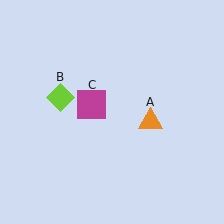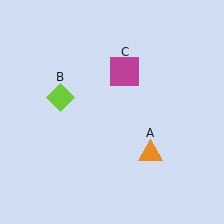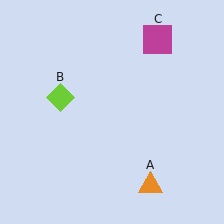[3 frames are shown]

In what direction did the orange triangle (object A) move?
The orange triangle (object A) moved down.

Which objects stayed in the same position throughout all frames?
Lime diamond (object B) remained stationary.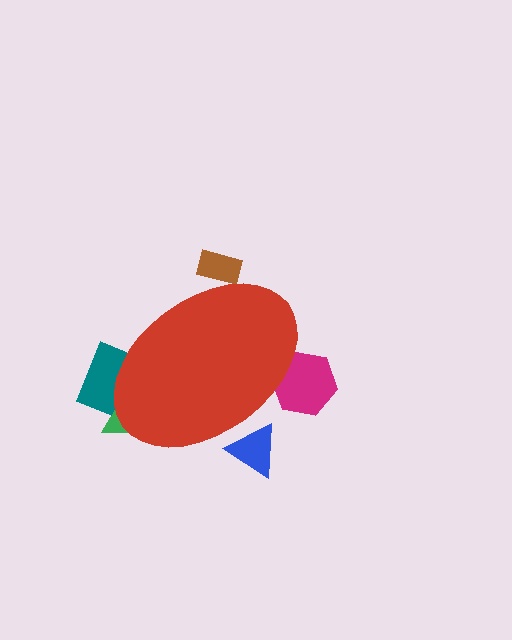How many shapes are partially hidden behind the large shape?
5 shapes are partially hidden.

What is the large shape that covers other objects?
A red ellipse.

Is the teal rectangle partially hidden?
Yes, the teal rectangle is partially hidden behind the red ellipse.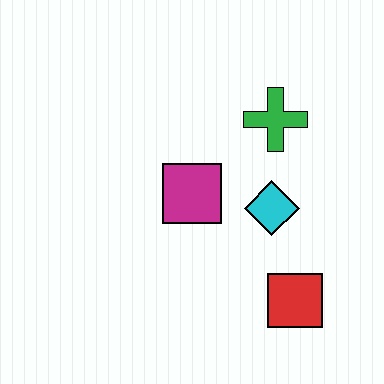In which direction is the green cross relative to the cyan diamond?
The green cross is above the cyan diamond.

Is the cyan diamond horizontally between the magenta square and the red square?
Yes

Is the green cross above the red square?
Yes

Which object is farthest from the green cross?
The red square is farthest from the green cross.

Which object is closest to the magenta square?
The cyan diamond is closest to the magenta square.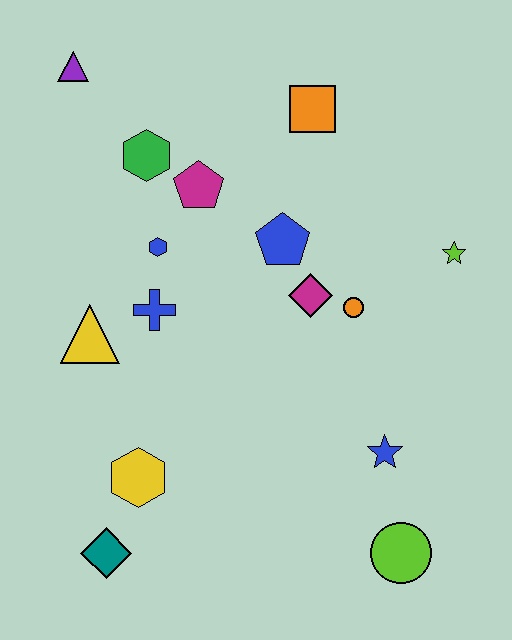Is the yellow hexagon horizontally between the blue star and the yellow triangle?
Yes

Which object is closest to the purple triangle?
The green hexagon is closest to the purple triangle.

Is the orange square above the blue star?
Yes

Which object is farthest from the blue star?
The purple triangle is farthest from the blue star.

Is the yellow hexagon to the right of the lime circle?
No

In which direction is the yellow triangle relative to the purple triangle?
The yellow triangle is below the purple triangle.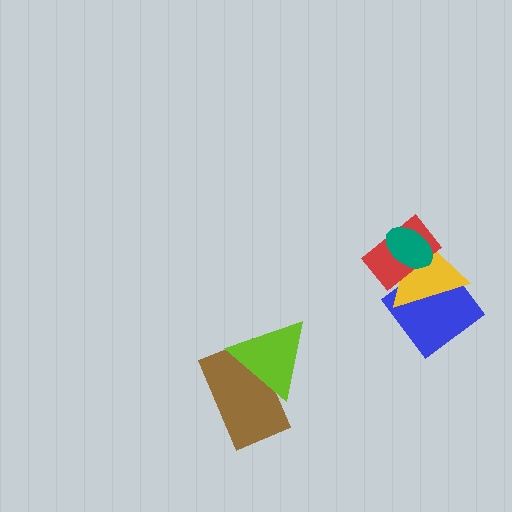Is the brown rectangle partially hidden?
Yes, it is partially covered by another shape.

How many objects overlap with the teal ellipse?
2 objects overlap with the teal ellipse.